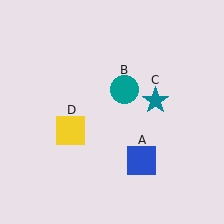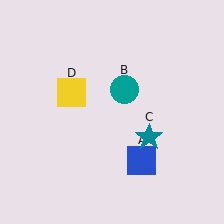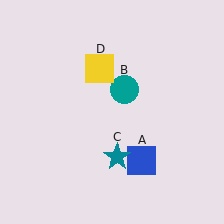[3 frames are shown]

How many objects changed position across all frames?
2 objects changed position: teal star (object C), yellow square (object D).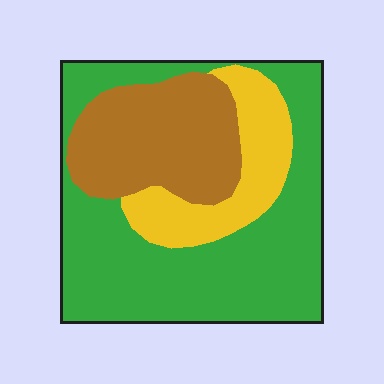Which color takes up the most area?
Green, at roughly 55%.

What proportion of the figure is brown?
Brown takes up about one quarter (1/4) of the figure.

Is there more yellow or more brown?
Brown.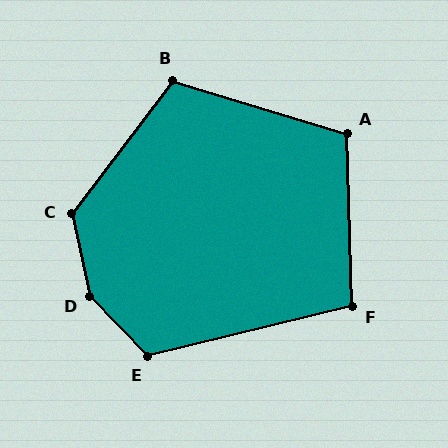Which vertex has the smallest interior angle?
F, at approximately 102 degrees.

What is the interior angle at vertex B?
Approximately 110 degrees (obtuse).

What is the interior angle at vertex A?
Approximately 109 degrees (obtuse).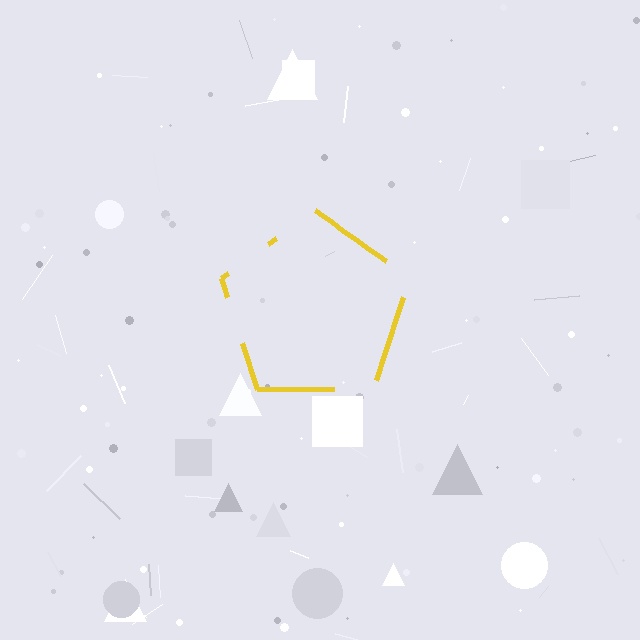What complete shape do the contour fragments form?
The contour fragments form a pentagon.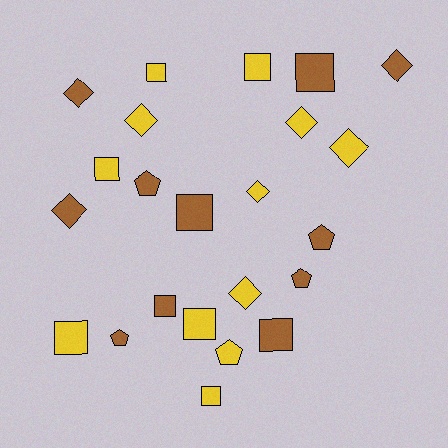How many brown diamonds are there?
There are 3 brown diamonds.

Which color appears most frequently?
Yellow, with 12 objects.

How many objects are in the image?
There are 23 objects.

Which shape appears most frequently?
Square, with 10 objects.